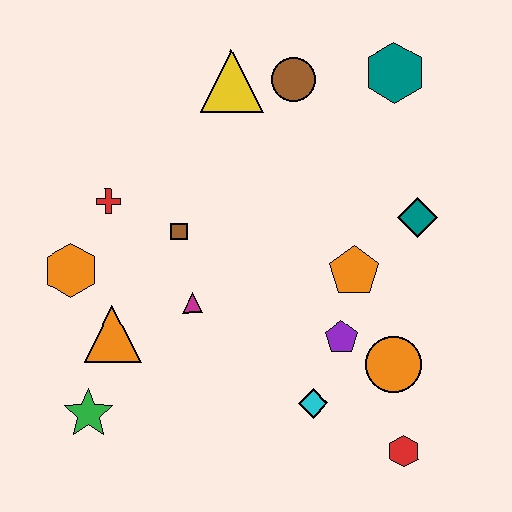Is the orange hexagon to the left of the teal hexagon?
Yes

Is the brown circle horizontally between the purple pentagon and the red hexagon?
No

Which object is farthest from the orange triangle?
The teal hexagon is farthest from the orange triangle.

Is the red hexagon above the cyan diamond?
No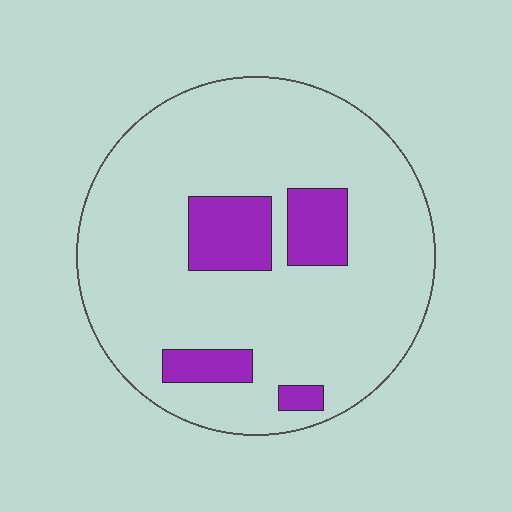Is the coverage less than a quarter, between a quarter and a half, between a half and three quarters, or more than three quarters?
Less than a quarter.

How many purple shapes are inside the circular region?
4.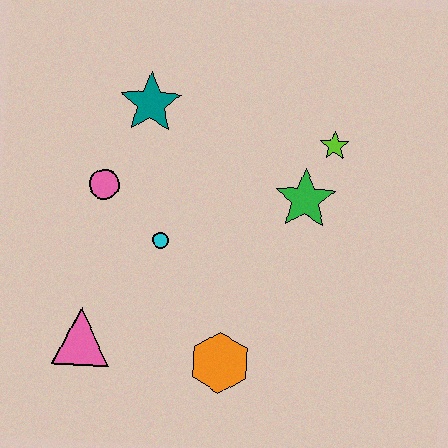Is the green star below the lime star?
Yes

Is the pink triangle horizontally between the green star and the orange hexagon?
No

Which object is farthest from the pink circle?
The lime star is farthest from the pink circle.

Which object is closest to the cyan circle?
The pink circle is closest to the cyan circle.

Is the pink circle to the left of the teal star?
Yes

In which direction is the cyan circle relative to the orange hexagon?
The cyan circle is above the orange hexagon.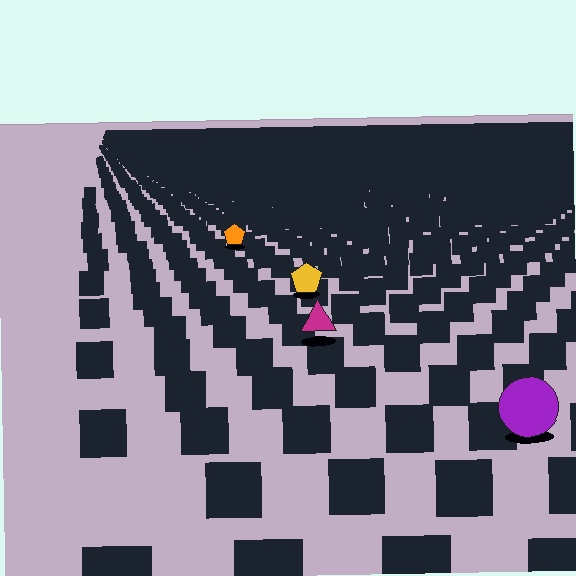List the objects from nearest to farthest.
From nearest to farthest: the purple circle, the magenta triangle, the yellow pentagon, the orange pentagon.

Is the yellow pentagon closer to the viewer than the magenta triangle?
No. The magenta triangle is closer — you can tell from the texture gradient: the ground texture is coarser near it.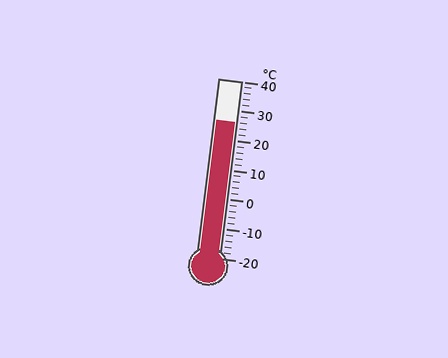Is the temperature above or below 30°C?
The temperature is below 30°C.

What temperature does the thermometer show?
The thermometer shows approximately 26°C.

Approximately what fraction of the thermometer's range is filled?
The thermometer is filled to approximately 75% of its range.